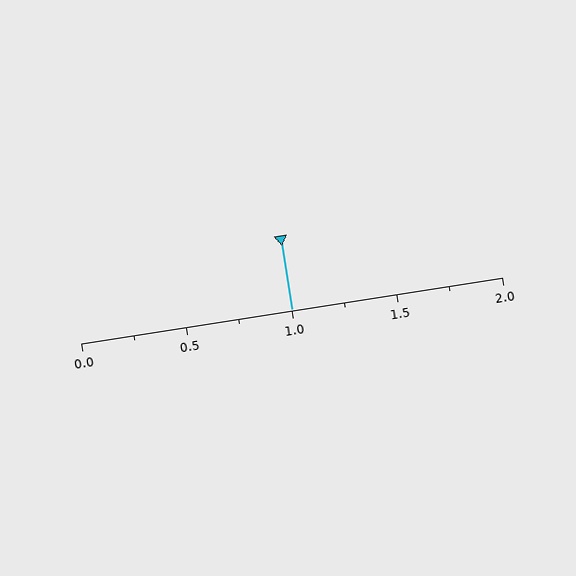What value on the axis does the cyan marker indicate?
The marker indicates approximately 1.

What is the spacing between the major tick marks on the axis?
The major ticks are spaced 0.5 apart.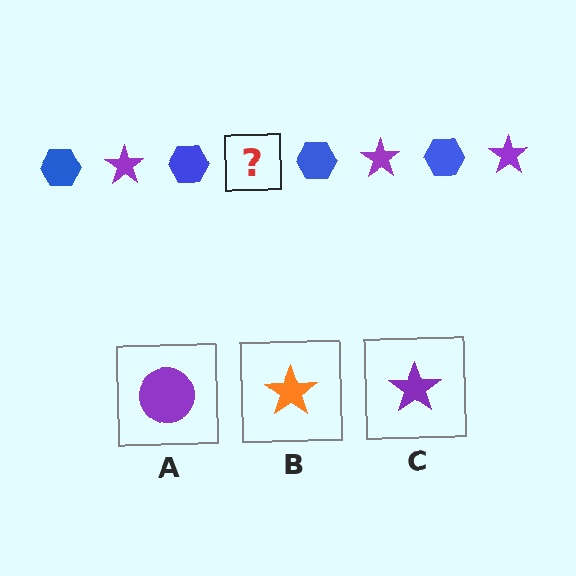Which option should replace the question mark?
Option C.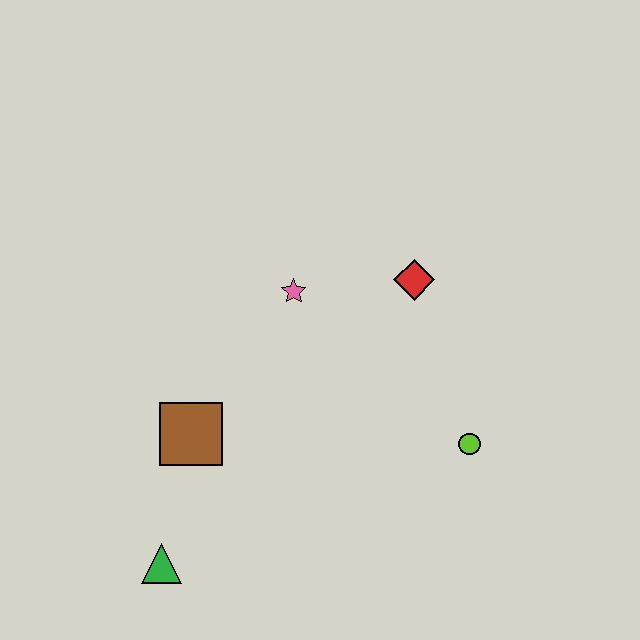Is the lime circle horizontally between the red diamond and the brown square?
No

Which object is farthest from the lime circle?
The green triangle is farthest from the lime circle.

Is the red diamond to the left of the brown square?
No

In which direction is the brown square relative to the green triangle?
The brown square is above the green triangle.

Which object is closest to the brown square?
The green triangle is closest to the brown square.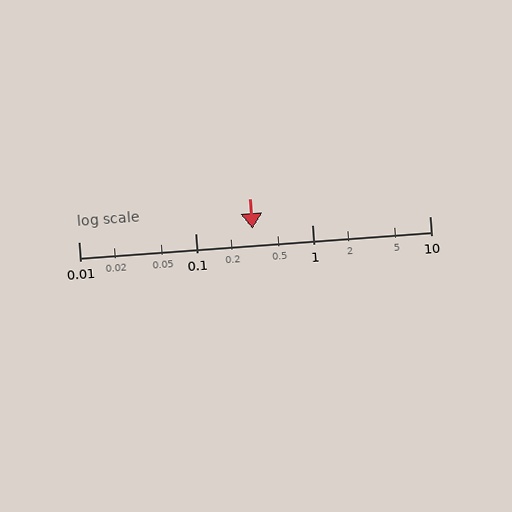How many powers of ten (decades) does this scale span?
The scale spans 3 decades, from 0.01 to 10.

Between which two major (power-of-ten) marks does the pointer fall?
The pointer is between 0.1 and 1.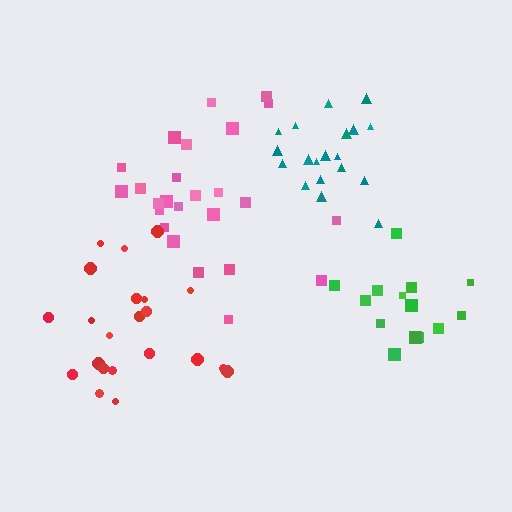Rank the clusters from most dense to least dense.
green, teal, red, pink.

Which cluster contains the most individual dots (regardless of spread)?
Pink (25).